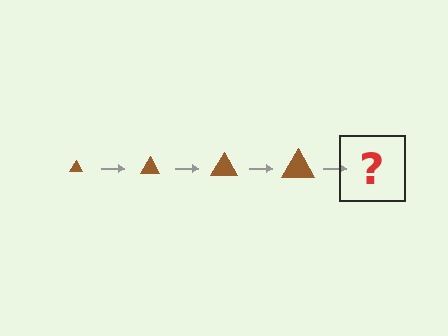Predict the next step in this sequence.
The next step is a brown triangle, larger than the previous one.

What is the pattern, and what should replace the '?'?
The pattern is that the triangle gets progressively larger each step. The '?' should be a brown triangle, larger than the previous one.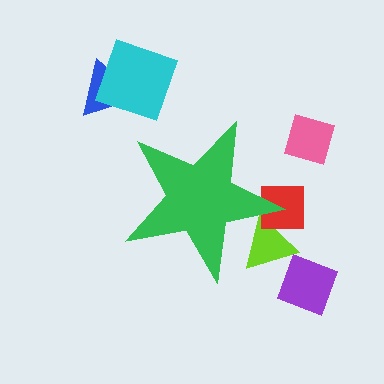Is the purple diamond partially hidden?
No, the purple diamond is fully visible.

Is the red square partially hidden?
Yes, the red square is partially hidden behind the green star.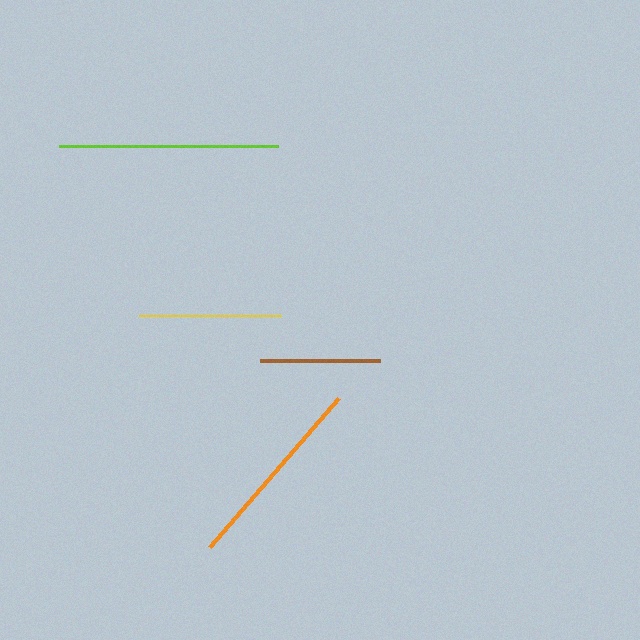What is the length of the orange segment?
The orange segment is approximately 197 pixels long.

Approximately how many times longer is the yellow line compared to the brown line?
The yellow line is approximately 1.2 times the length of the brown line.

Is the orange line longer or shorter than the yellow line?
The orange line is longer than the yellow line.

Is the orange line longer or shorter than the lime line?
The lime line is longer than the orange line.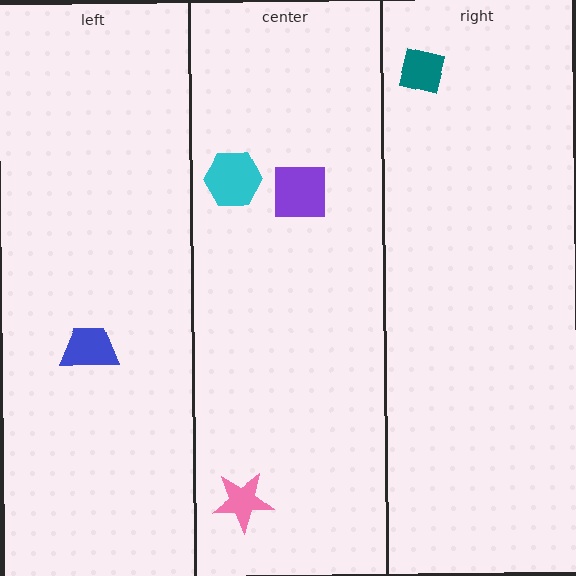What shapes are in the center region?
The cyan hexagon, the purple square, the pink star.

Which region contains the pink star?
The center region.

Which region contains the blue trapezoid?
The left region.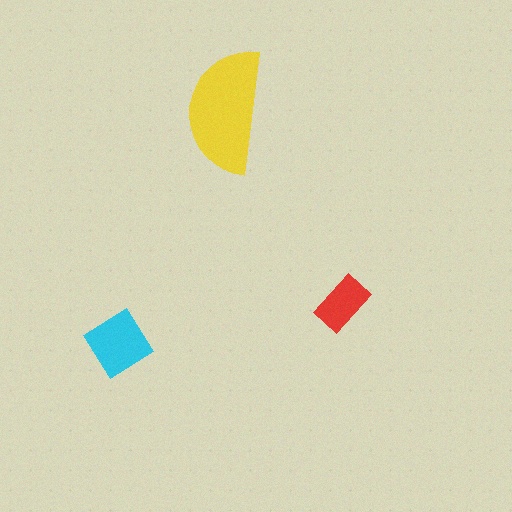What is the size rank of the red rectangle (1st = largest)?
3rd.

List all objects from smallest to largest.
The red rectangle, the cyan diamond, the yellow semicircle.